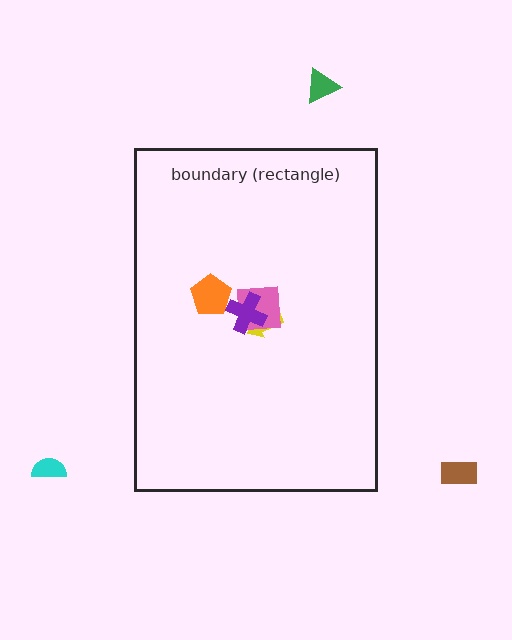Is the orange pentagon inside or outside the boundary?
Inside.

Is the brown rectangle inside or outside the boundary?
Outside.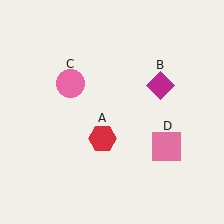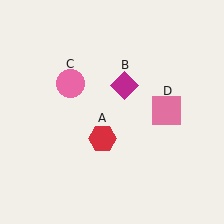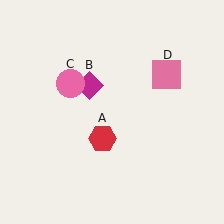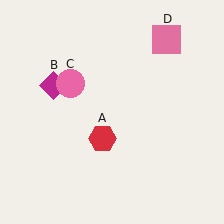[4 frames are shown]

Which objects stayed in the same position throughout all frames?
Red hexagon (object A) and pink circle (object C) remained stationary.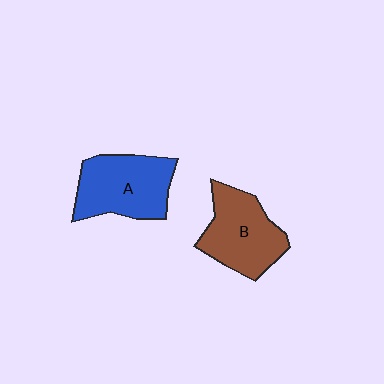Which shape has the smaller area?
Shape B (brown).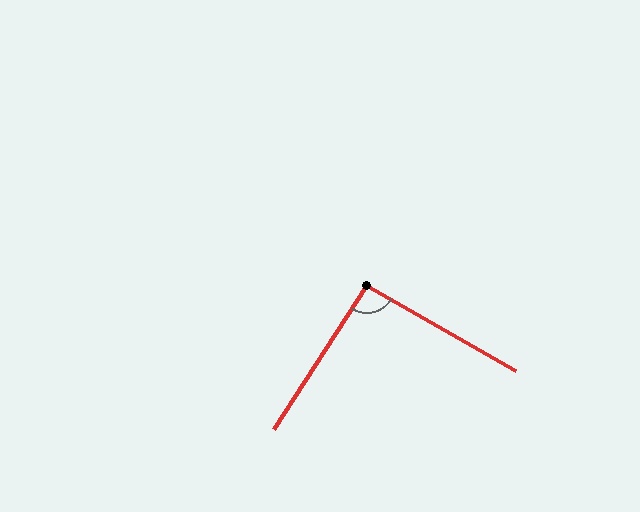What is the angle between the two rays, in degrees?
Approximately 93 degrees.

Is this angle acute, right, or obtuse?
It is approximately a right angle.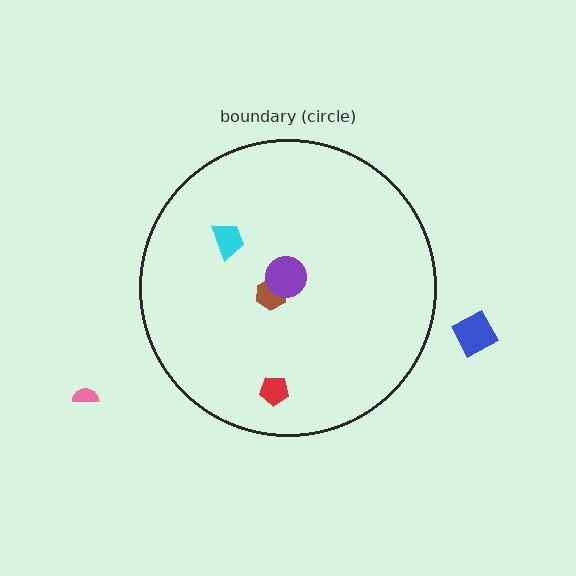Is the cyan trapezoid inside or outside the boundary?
Inside.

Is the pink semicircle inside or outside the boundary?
Outside.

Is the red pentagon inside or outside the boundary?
Inside.